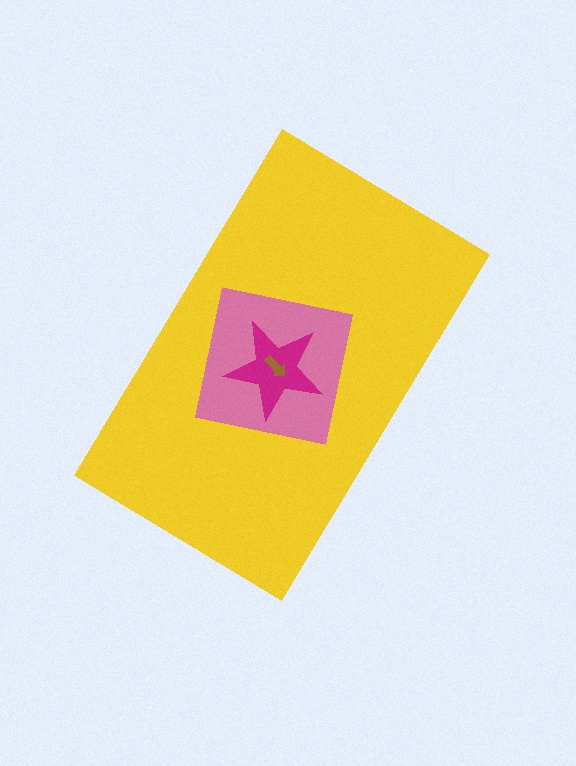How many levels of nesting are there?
4.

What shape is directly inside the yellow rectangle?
The pink square.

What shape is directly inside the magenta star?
The brown arrow.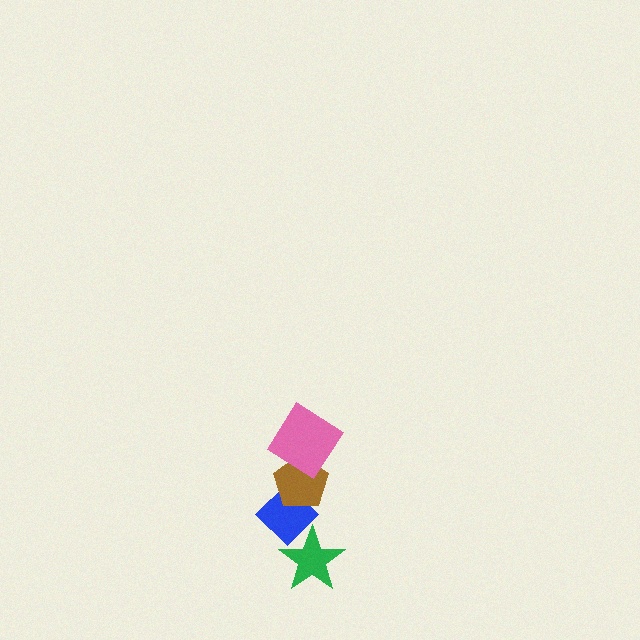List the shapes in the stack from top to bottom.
From top to bottom: the pink diamond, the brown pentagon, the blue diamond, the green star.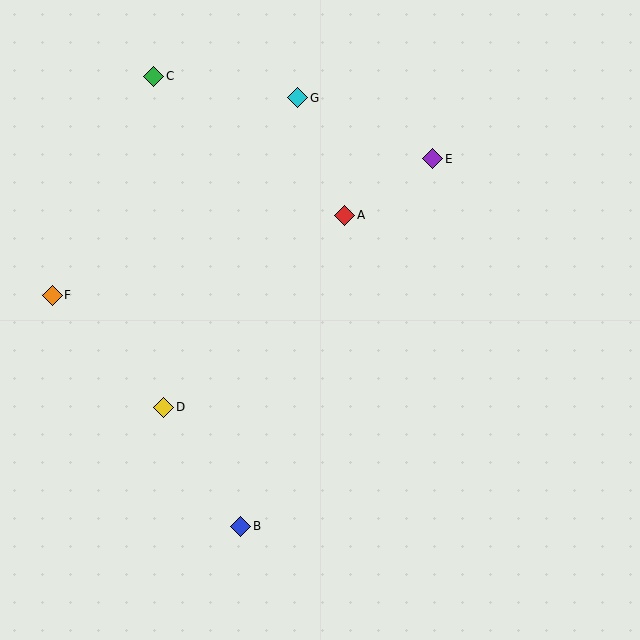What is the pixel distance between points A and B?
The distance between A and B is 328 pixels.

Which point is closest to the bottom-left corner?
Point B is closest to the bottom-left corner.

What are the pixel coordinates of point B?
Point B is at (241, 526).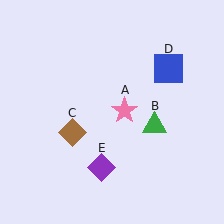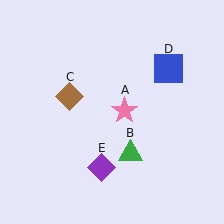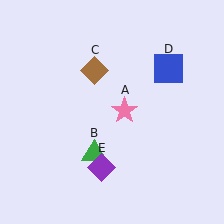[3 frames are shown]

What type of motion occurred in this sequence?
The green triangle (object B), brown diamond (object C) rotated clockwise around the center of the scene.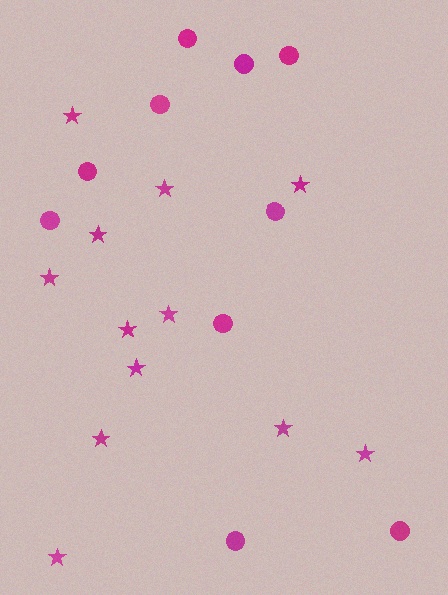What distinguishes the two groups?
There are 2 groups: one group of stars (12) and one group of circles (10).